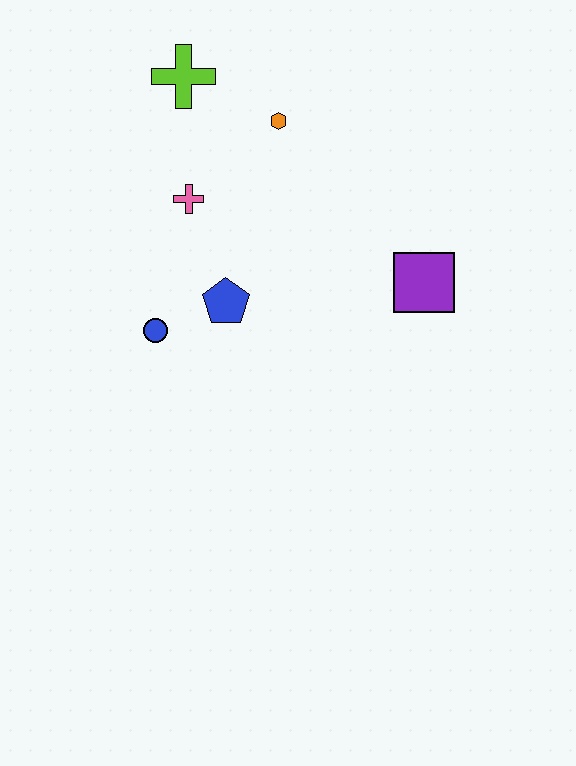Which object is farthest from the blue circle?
The purple square is farthest from the blue circle.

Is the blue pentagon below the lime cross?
Yes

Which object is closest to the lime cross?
The orange hexagon is closest to the lime cross.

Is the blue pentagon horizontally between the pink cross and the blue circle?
No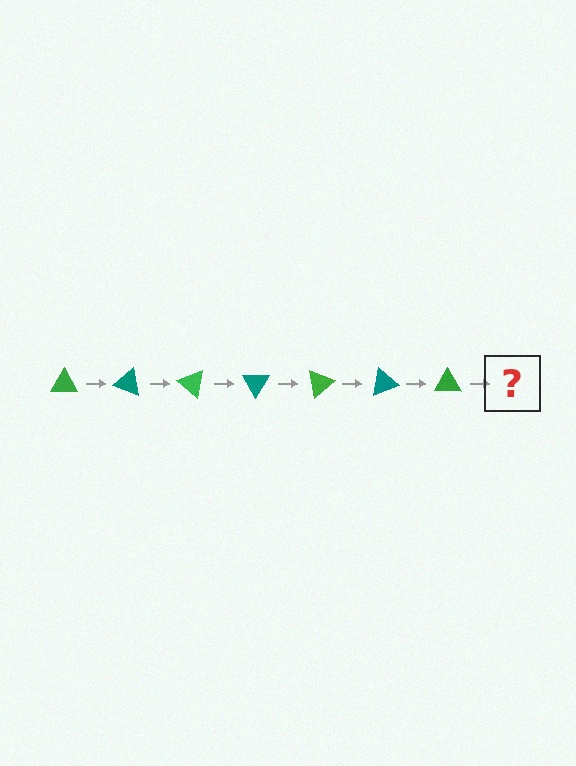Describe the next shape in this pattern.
It should be a teal triangle, rotated 140 degrees from the start.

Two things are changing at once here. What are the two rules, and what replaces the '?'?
The two rules are that it rotates 20 degrees each step and the color cycles through green and teal. The '?' should be a teal triangle, rotated 140 degrees from the start.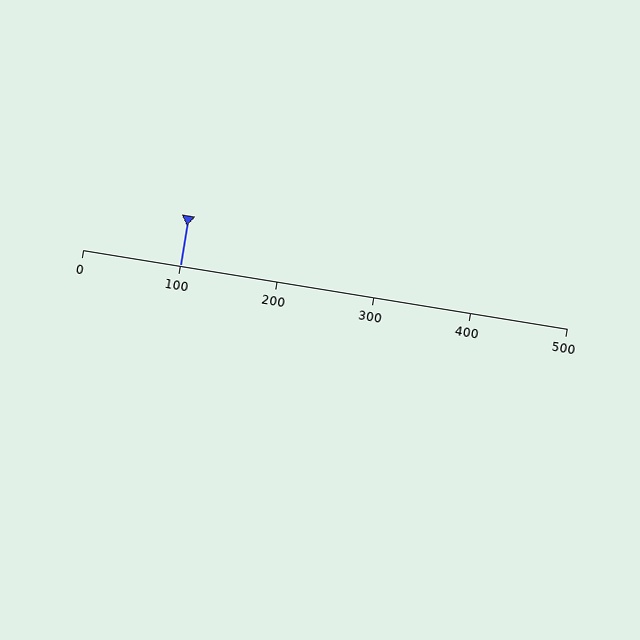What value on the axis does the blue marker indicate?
The marker indicates approximately 100.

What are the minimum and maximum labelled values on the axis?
The axis runs from 0 to 500.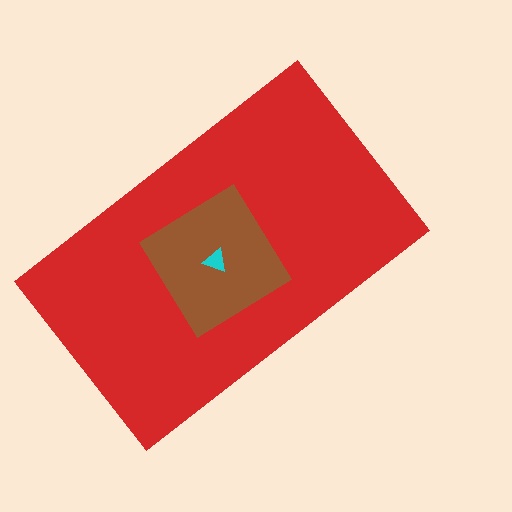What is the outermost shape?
The red rectangle.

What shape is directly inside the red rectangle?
The brown diamond.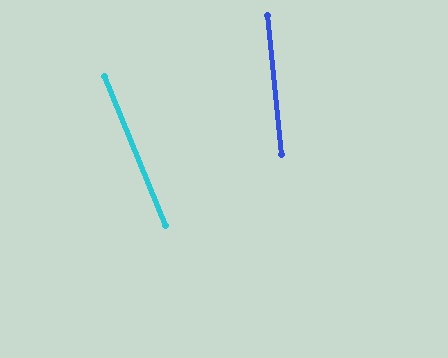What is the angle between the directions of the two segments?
Approximately 17 degrees.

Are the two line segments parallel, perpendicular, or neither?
Neither parallel nor perpendicular — they differ by about 17°.